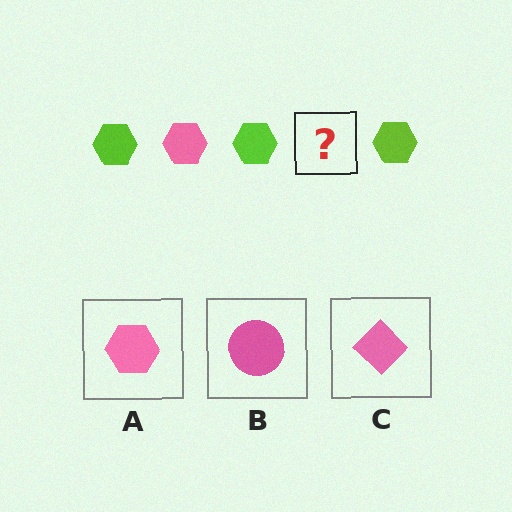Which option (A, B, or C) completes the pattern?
A.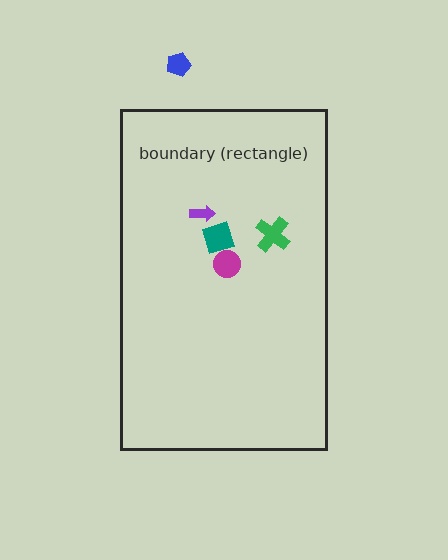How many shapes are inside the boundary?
4 inside, 1 outside.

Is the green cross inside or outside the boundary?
Inside.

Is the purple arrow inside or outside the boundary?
Inside.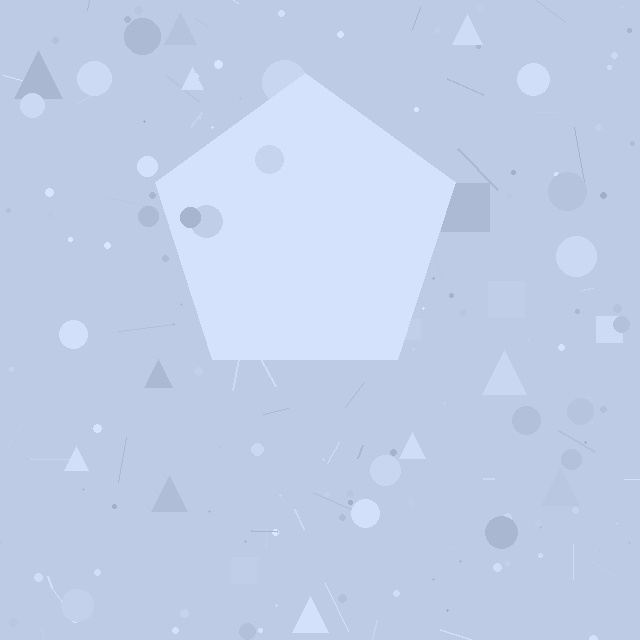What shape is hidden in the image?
A pentagon is hidden in the image.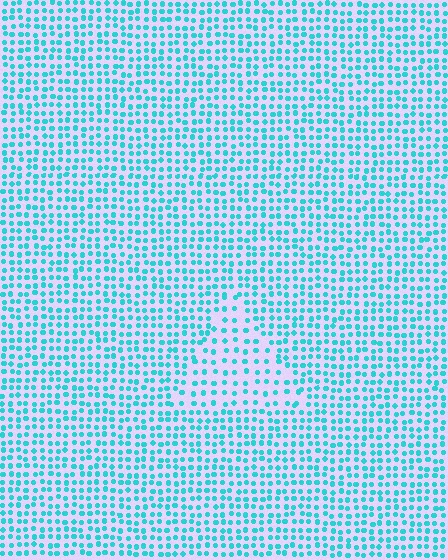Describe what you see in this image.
The image contains small cyan elements arranged at two different densities. A triangle-shaped region is visible where the elements are less densely packed than the surrounding area.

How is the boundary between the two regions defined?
The boundary is defined by a change in element density (approximately 1.8x ratio). All elements are the same color, size, and shape.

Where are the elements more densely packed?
The elements are more densely packed outside the triangle boundary.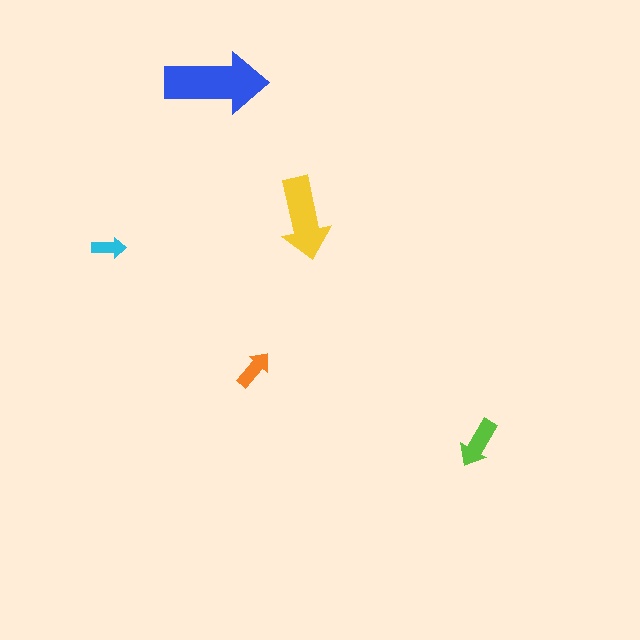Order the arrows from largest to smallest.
the blue one, the yellow one, the lime one, the orange one, the cyan one.